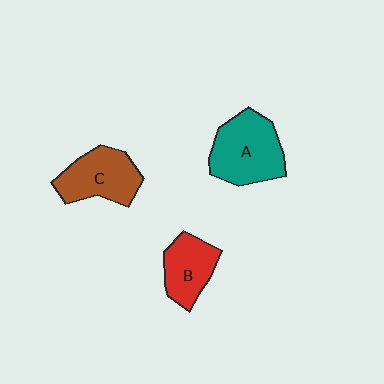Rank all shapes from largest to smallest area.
From largest to smallest: A (teal), C (brown), B (red).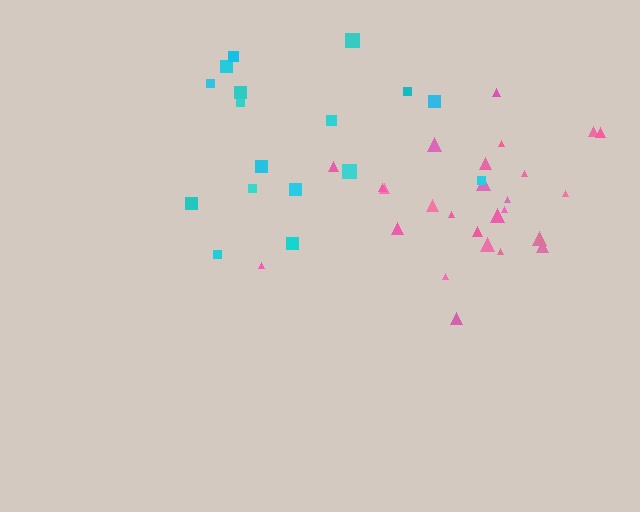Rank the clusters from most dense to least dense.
pink, cyan.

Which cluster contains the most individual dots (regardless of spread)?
Pink (26).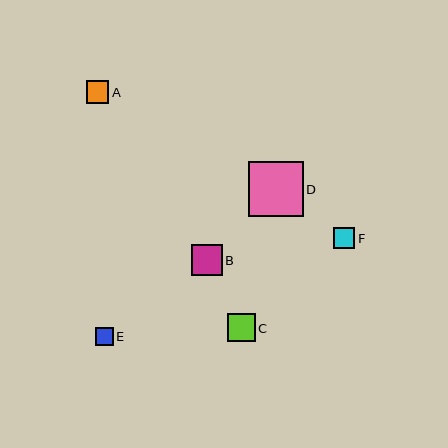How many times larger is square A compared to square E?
Square A is approximately 1.2 times the size of square E.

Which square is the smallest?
Square E is the smallest with a size of approximately 18 pixels.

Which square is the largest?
Square D is the largest with a size of approximately 55 pixels.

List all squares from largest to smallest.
From largest to smallest: D, B, C, A, F, E.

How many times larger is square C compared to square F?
Square C is approximately 1.4 times the size of square F.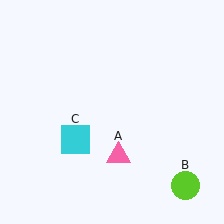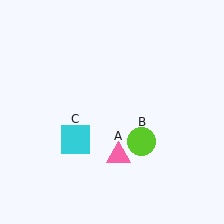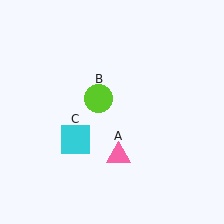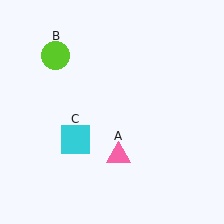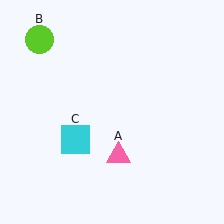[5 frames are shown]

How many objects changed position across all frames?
1 object changed position: lime circle (object B).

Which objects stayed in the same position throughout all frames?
Pink triangle (object A) and cyan square (object C) remained stationary.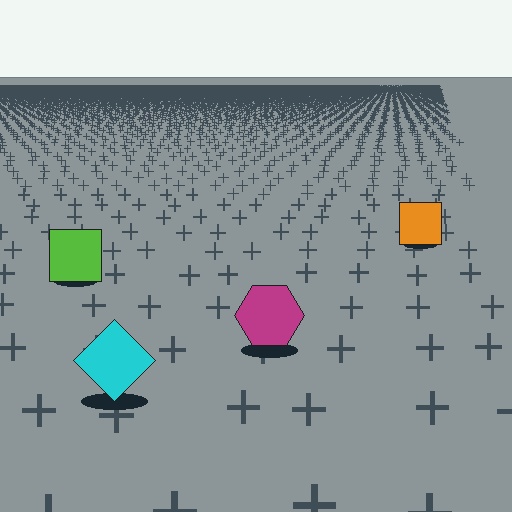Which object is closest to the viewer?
The cyan diamond is closest. The texture marks near it are larger and more spread out.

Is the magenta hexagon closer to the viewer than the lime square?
Yes. The magenta hexagon is closer — you can tell from the texture gradient: the ground texture is coarser near it.